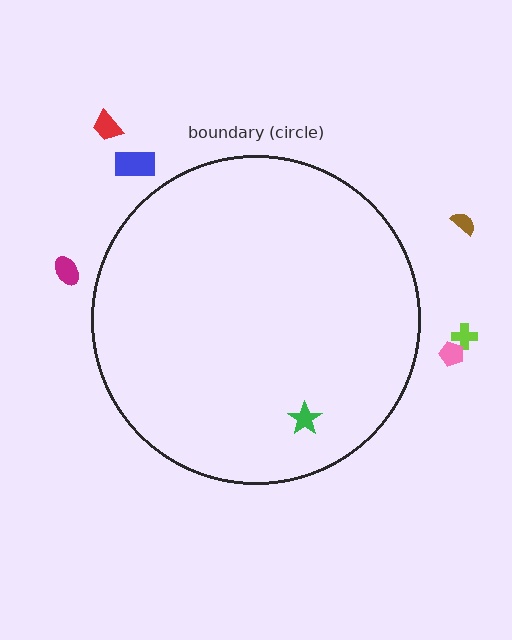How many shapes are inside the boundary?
1 inside, 6 outside.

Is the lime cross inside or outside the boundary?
Outside.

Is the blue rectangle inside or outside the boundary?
Outside.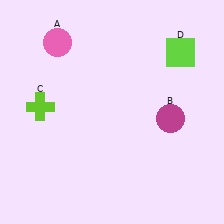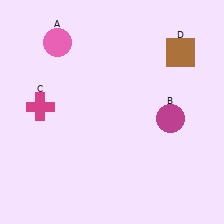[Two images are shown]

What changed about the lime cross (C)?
In Image 1, C is lime. In Image 2, it changed to magenta.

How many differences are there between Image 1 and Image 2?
There are 2 differences between the two images.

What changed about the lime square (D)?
In Image 1, D is lime. In Image 2, it changed to brown.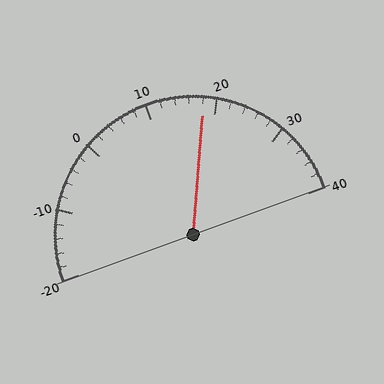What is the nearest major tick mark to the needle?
The nearest major tick mark is 20.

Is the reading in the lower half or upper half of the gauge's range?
The reading is in the upper half of the range (-20 to 40).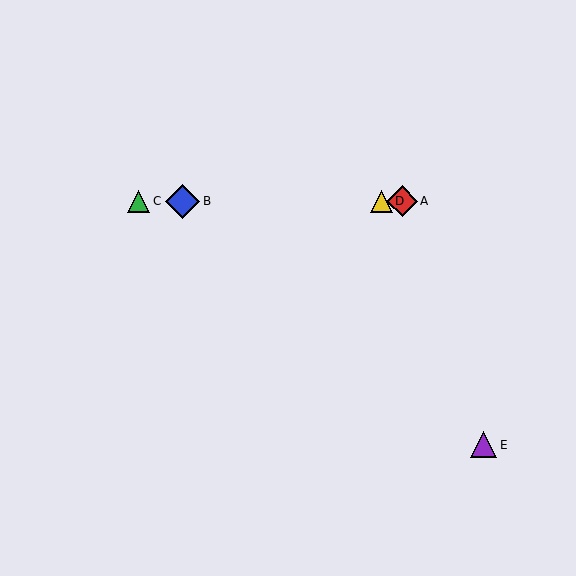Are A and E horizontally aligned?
No, A is at y≈201 and E is at y≈445.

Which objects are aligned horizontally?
Objects A, B, C, D are aligned horizontally.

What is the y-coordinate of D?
Object D is at y≈201.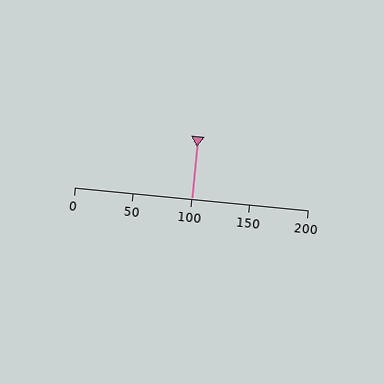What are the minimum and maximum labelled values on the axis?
The axis runs from 0 to 200.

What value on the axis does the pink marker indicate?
The marker indicates approximately 100.